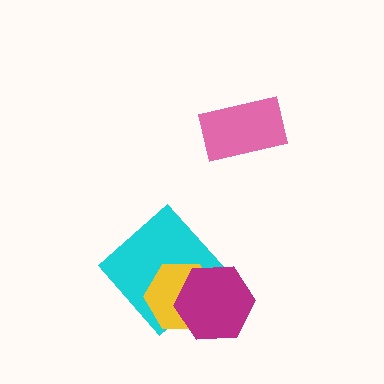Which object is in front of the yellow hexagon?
The magenta hexagon is in front of the yellow hexagon.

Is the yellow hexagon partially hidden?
Yes, it is partially covered by another shape.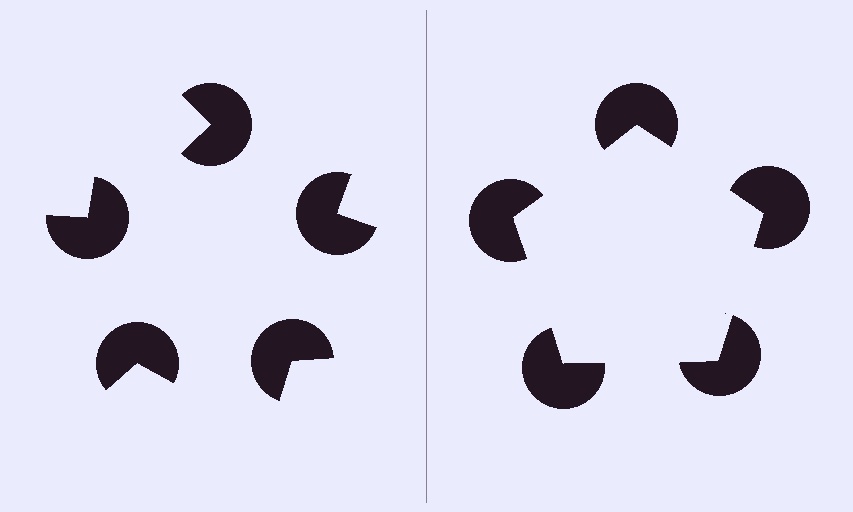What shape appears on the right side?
An illusory pentagon.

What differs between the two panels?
The pac-man discs are positioned identically on both sides; only the wedge orientations differ. On the right they align to a pentagon; on the left they are misaligned.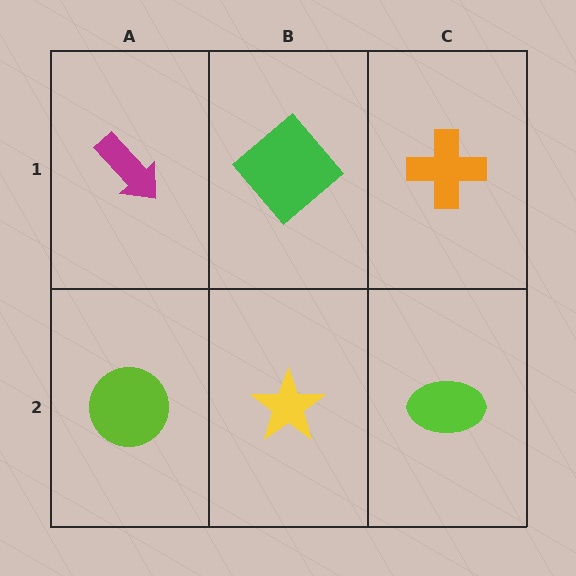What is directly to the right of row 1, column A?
A green diamond.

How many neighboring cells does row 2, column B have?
3.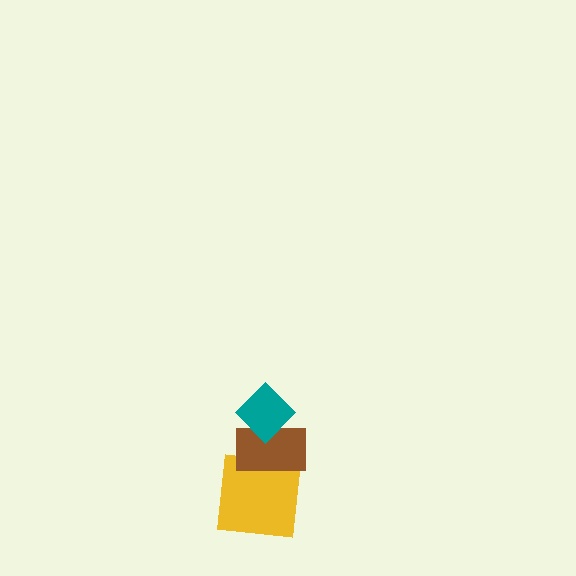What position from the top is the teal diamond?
The teal diamond is 1st from the top.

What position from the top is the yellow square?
The yellow square is 3rd from the top.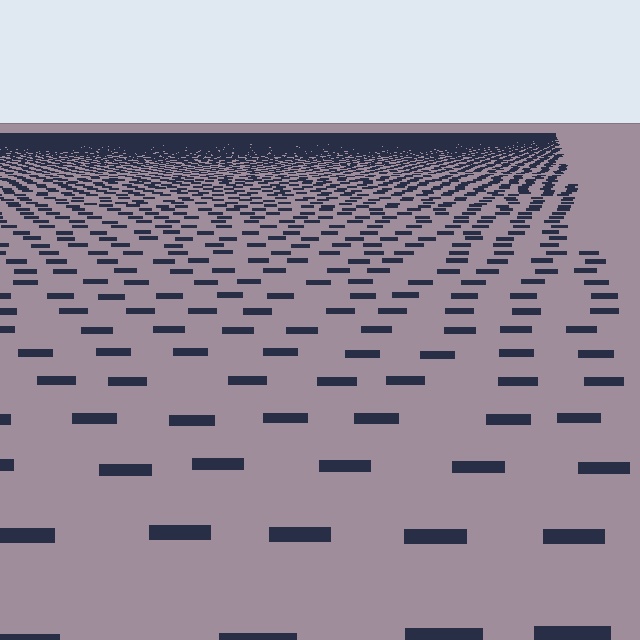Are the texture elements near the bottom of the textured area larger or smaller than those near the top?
Larger. Near the bottom, elements are closer to the viewer and appear at a bigger on-screen size.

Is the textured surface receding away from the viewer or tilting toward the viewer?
The surface is receding away from the viewer. Texture elements get smaller and denser toward the top.